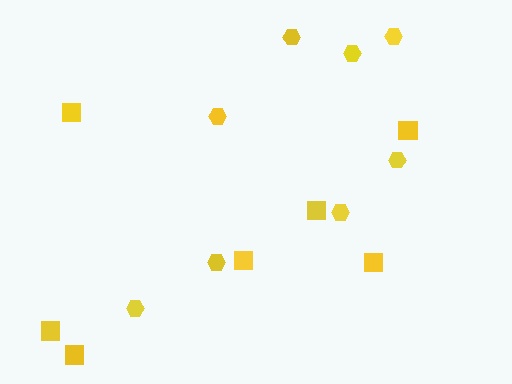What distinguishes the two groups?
There are 2 groups: one group of hexagons (8) and one group of squares (7).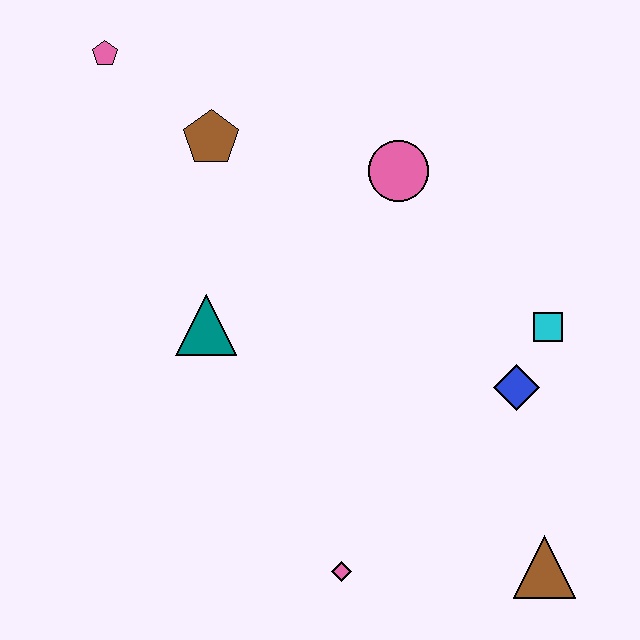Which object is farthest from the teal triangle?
The brown triangle is farthest from the teal triangle.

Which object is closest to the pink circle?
The brown pentagon is closest to the pink circle.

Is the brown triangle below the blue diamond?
Yes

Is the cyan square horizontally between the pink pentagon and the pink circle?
No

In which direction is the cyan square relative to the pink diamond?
The cyan square is above the pink diamond.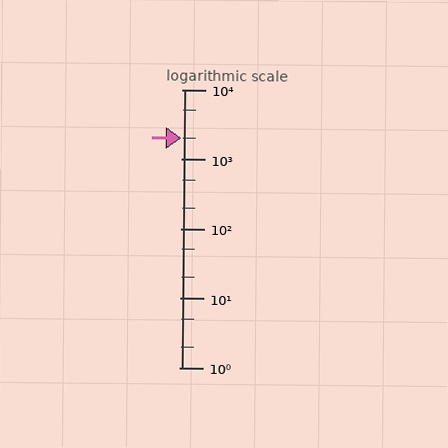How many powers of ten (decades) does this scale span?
The scale spans 4 decades, from 1 to 10000.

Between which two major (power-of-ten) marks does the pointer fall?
The pointer is between 1000 and 10000.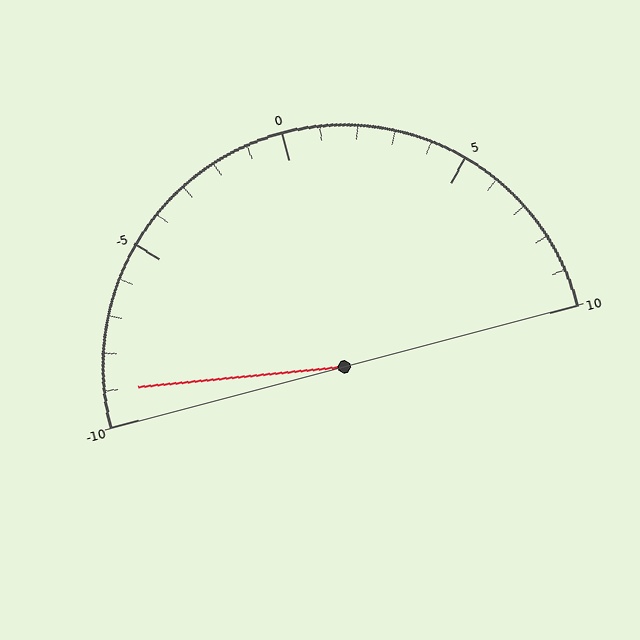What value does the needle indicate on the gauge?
The needle indicates approximately -9.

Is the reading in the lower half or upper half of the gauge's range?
The reading is in the lower half of the range (-10 to 10).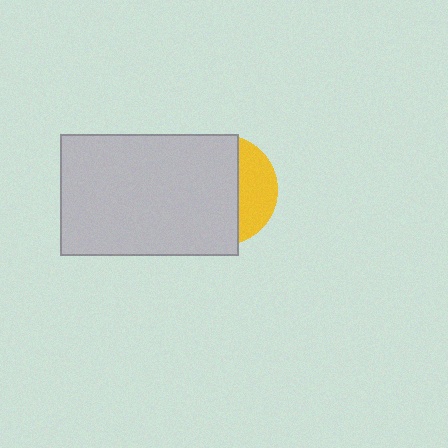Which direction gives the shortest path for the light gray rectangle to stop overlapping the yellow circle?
Moving left gives the shortest separation.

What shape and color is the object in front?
The object in front is a light gray rectangle.